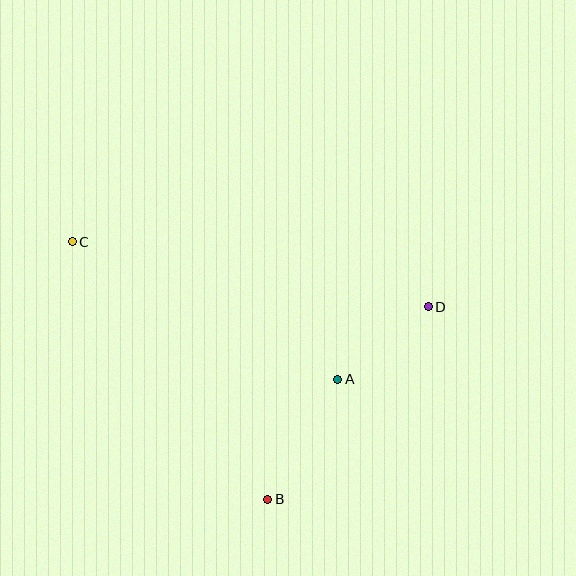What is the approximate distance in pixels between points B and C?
The distance between B and C is approximately 323 pixels.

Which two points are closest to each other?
Points A and D are closest to each other.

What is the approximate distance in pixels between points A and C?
The distance between A and C is approximately 299 pixels.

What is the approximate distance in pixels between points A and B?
The distance between A and B is approximately 139 pixels.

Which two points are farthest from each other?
Points C and D are farthest from each other.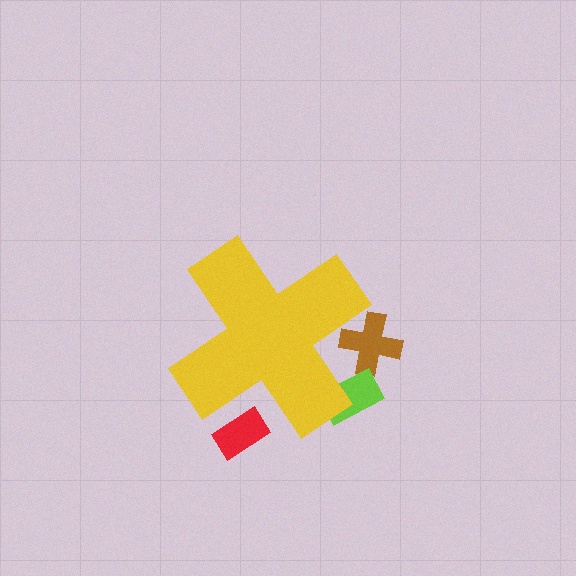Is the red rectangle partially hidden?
Yes, the red rectangle is partially hidden behind the yellow cross.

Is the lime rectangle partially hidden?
Yes, the lime rectangle is partially hidden behind the yellow cross.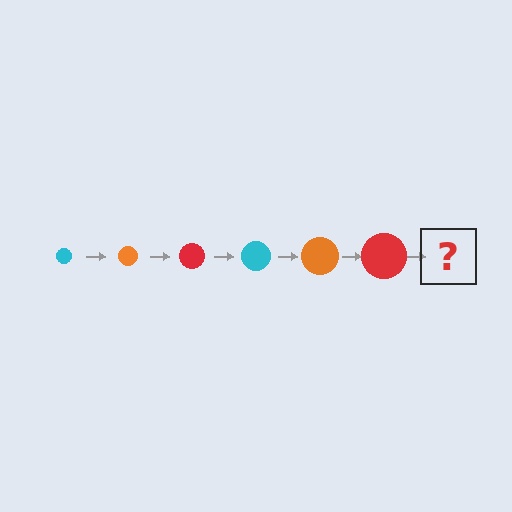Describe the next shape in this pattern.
It should be a cyan circle, larger than the previous one.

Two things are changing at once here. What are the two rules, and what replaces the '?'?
The two rules are that the circle grows larger each step and the color cycles through cyan, orange, and red. The '?' should be a cyan circle, larger than the previous one.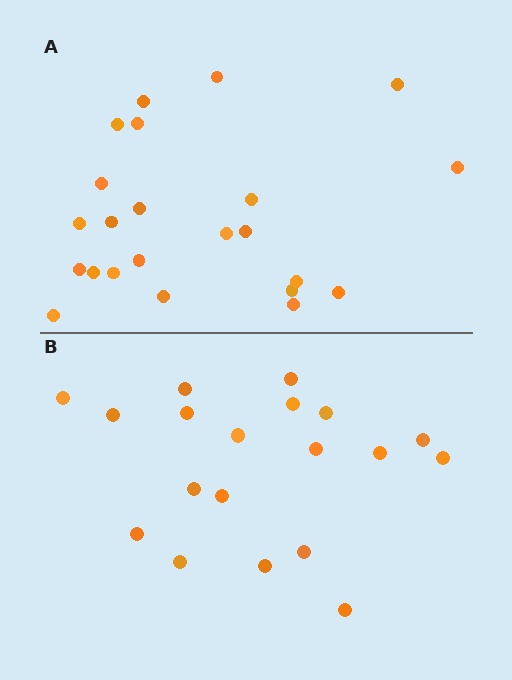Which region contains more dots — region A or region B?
Region A (the top region) has more dots.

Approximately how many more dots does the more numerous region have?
Region A has about 4 more dots than region B.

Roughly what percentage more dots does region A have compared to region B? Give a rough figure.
About 20% more.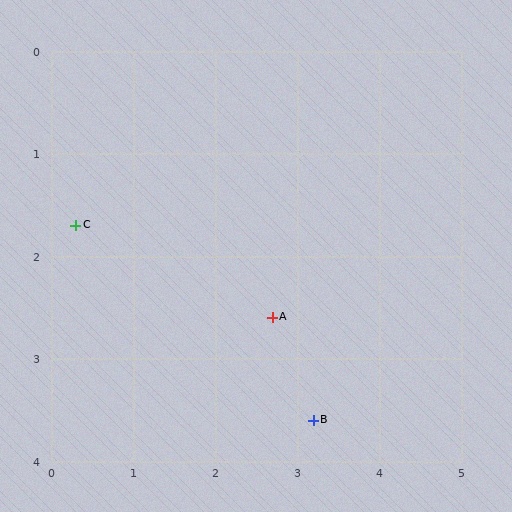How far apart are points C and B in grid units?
Points C and B are about 3.5 grid units apart.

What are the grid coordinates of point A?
Point A is at approximately (2.7, 2.6).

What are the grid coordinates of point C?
Point C is at approximately (0.3, 1.7).